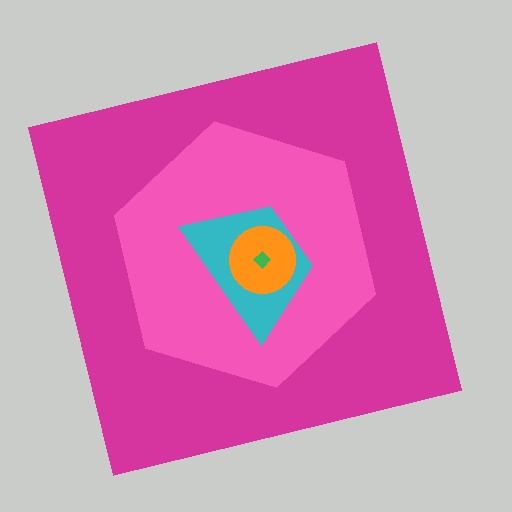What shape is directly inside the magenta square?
The pink hexagon.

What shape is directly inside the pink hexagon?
The cyan trapezoid.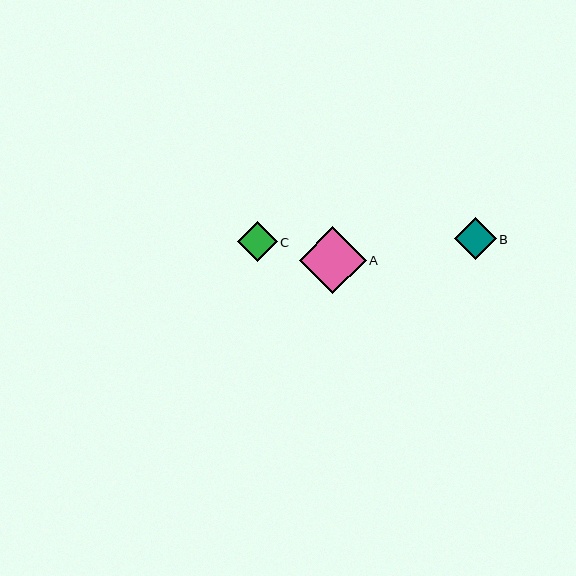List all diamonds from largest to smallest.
From largest to smallest: A, B, C.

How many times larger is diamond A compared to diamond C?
Diamond A is approximately 1.6 times the size of diamond C.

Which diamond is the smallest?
Diamond C is the smallest with a size of approximately 40 pixels.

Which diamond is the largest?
Diamond A is the largest with a size of approximately 66 pixels.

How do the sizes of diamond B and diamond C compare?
Diamond B and diamond C are approximately the same size.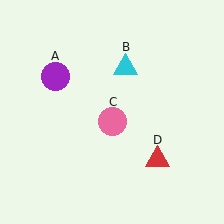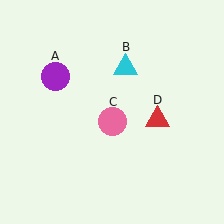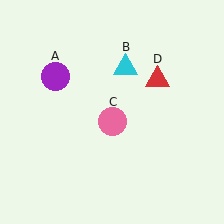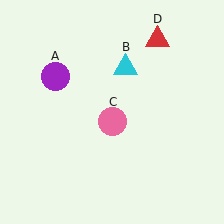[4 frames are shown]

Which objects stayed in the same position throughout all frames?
Purple circle (object A) and cyan triangle (object B) and pink circle (object C) remained stationary.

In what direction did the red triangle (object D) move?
The red triangle (object D) moved up.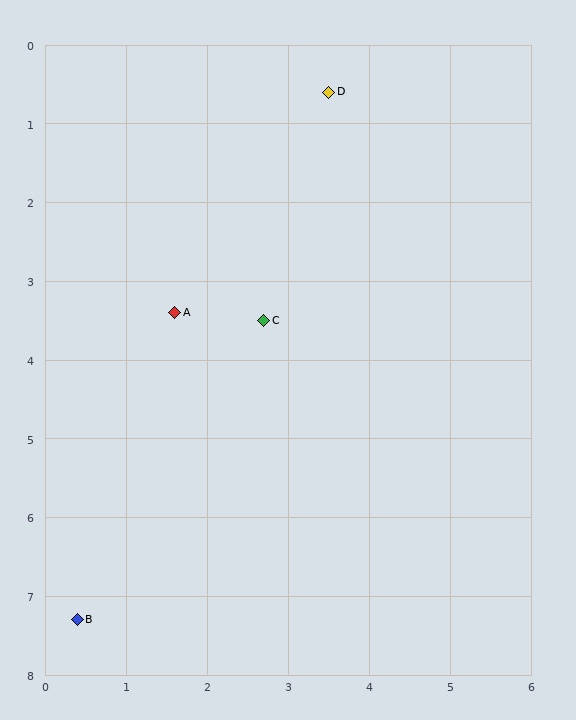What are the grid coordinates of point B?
Point B is at approximately (0.4, 7.3).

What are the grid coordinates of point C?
Point C is at approximately (2.7, 3.5).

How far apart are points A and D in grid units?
Points A and D are about 3.4 grid units apart.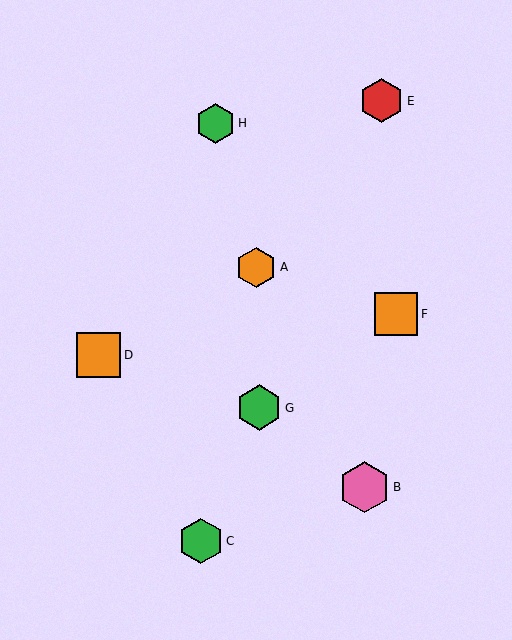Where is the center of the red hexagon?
The center of the red hexagon is at (382, 101).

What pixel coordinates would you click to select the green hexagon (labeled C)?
Click at (201, 541) to select the green hexagon C.